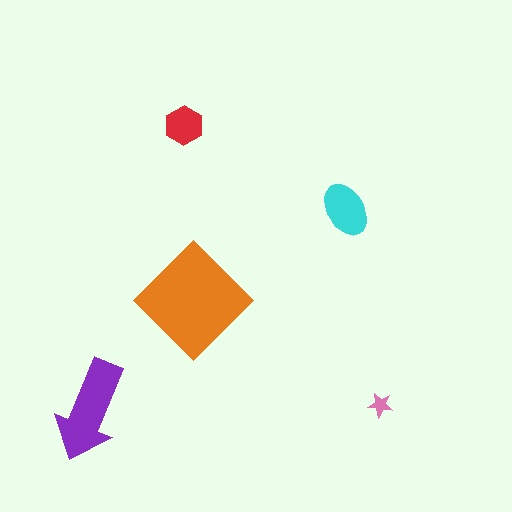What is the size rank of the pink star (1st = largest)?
5th.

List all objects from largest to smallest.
The orange diamond, the purple arrow, the cyan ellipse, the red hexagon, the pink star.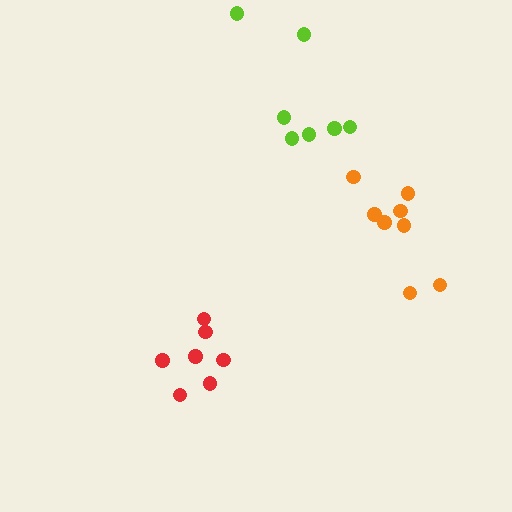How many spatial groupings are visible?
There are 3 spatial groupings.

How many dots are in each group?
Group 1: 7 dots, Group 2: 8 dots, Group 3: 7 dots (22 total).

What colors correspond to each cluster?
The clusters are colored: lime, orange, red.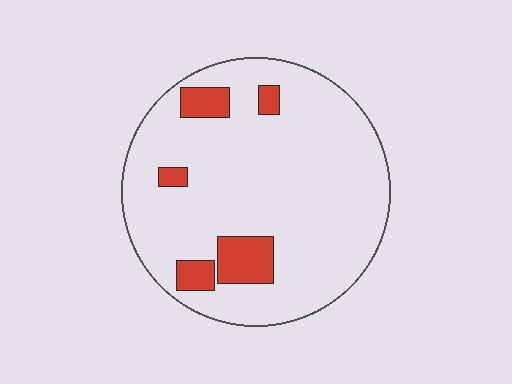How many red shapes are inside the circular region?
5.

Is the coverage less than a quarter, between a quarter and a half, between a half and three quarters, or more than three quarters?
Less than a quarter.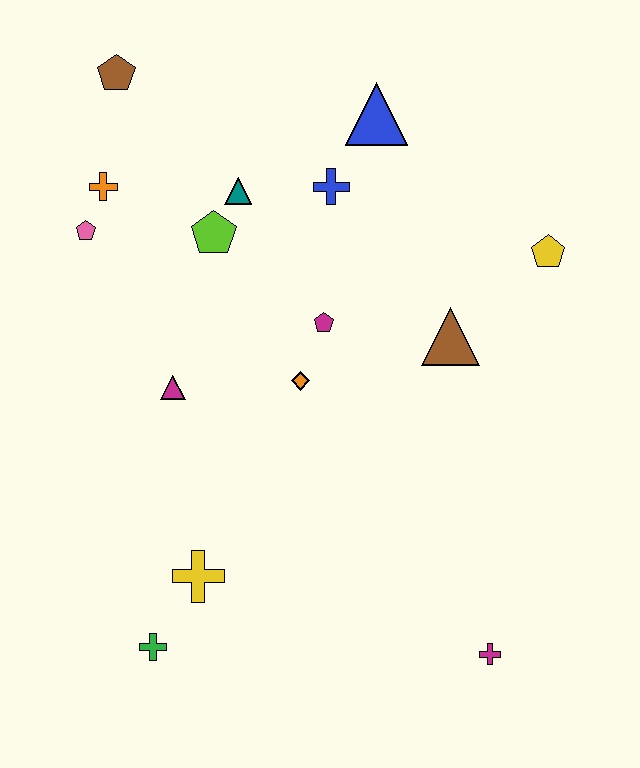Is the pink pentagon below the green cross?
No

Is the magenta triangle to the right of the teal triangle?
No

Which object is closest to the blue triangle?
The blue cross is closest to the blue triangle.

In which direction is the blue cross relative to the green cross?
The blue cross is above the green cross.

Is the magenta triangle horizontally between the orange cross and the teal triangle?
Yes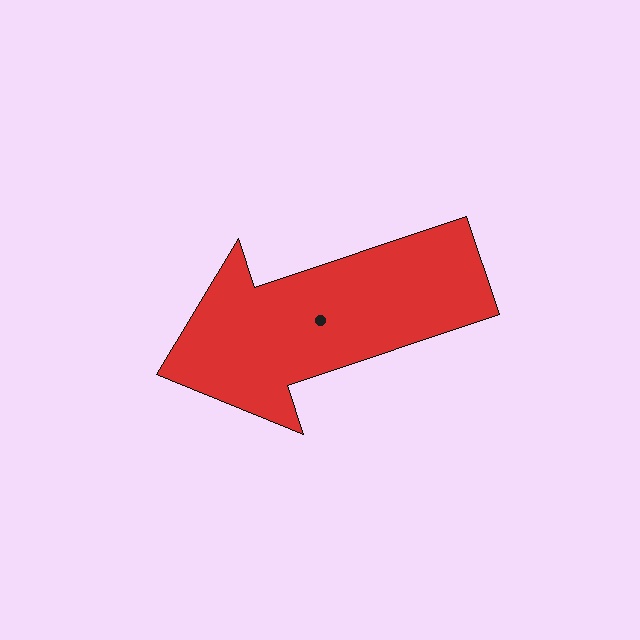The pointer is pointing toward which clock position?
Roughly 8 o'clock.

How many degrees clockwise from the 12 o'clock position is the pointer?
Approximately 252 degrees.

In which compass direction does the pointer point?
West.